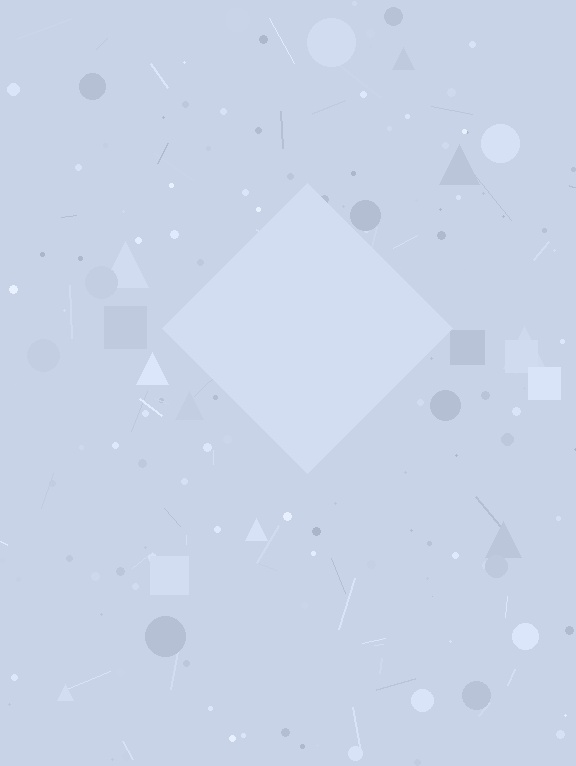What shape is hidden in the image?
A diamond is hidden in the image.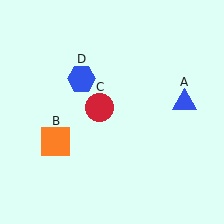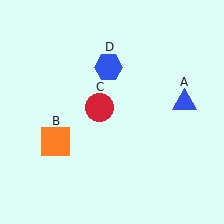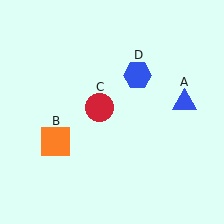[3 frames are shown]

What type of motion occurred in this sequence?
The blue hexagon (object D) rotated clockwise around the center of the scene.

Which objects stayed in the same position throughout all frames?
Blue triangle (object A) and orange square (object B) and red circle (object C) remained stationary.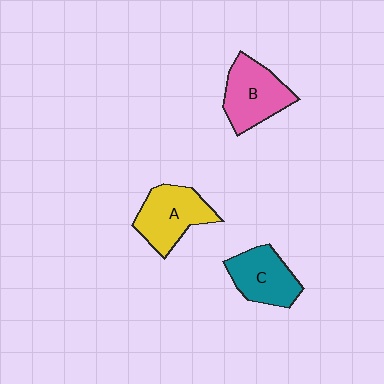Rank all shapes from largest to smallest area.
From largest to smallest: B (pink), A (yellow), C (teal).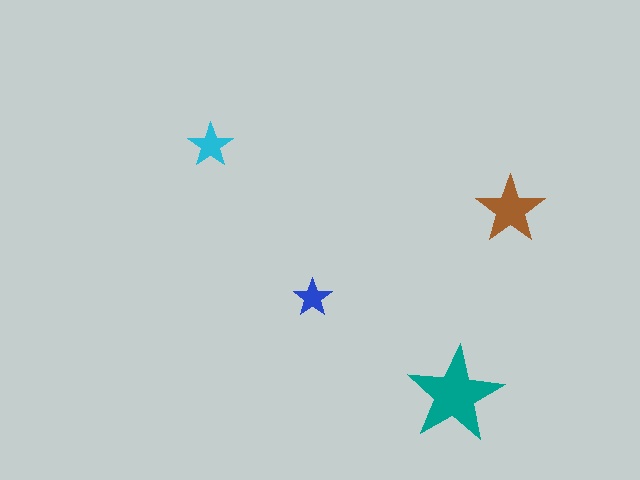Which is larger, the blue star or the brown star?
The brown one.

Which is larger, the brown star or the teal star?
The teal one.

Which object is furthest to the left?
The cyan star is leftmost.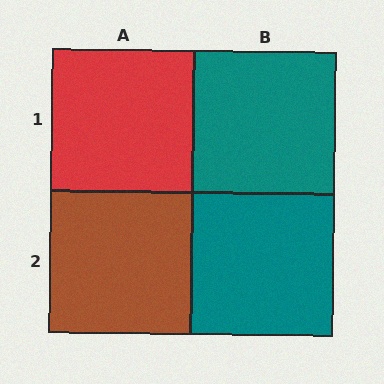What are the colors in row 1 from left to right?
Red, teal.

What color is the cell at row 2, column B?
Teal.